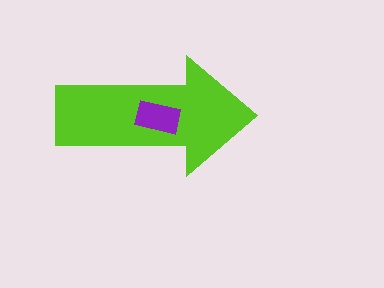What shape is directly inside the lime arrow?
The purple rectangle.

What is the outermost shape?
The lime arrow.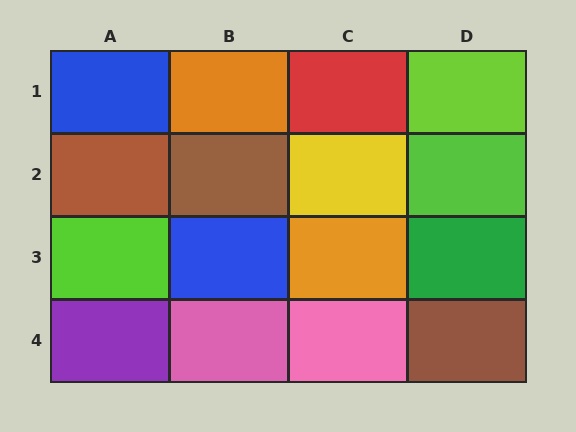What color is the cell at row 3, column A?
Lime.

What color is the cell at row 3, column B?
Blue.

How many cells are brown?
3 cells are brown.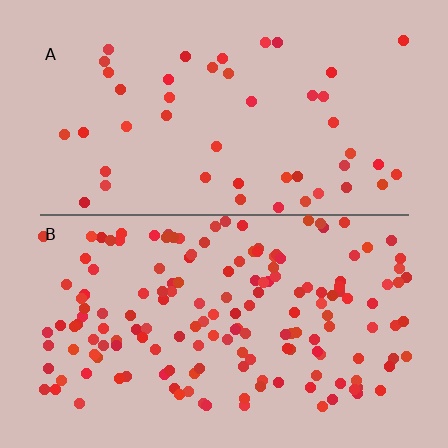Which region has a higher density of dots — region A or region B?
B (the bottom).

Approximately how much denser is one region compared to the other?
Approximately 3.5× — region B over region A.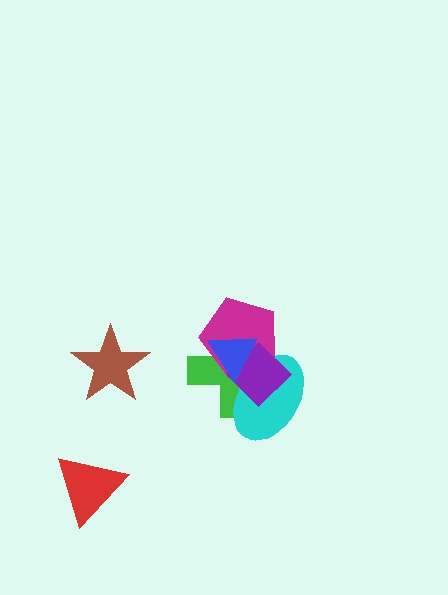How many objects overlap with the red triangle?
0 objects overlap with the red triangle.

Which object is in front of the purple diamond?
The blue triangle is in front of the purple diamond.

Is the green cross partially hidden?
Yes, it is partially covered by another shape.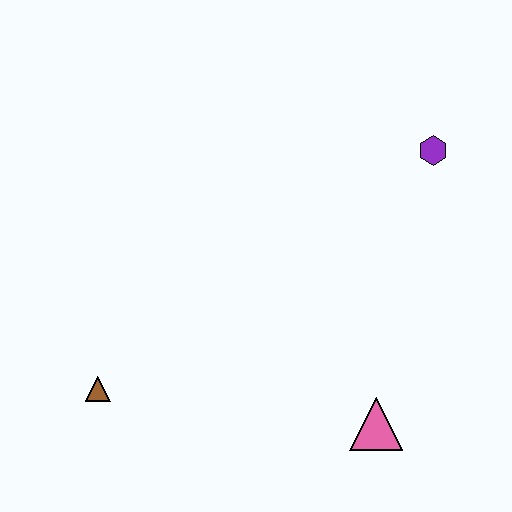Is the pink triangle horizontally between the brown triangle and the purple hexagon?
Yes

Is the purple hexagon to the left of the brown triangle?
No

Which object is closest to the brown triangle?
The pink triangle is closest to the brown triangle.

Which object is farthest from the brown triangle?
The purple hexagon is farthest from the brown triangle.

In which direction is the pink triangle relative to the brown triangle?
The pink triangle is to the right of the brown triangle.